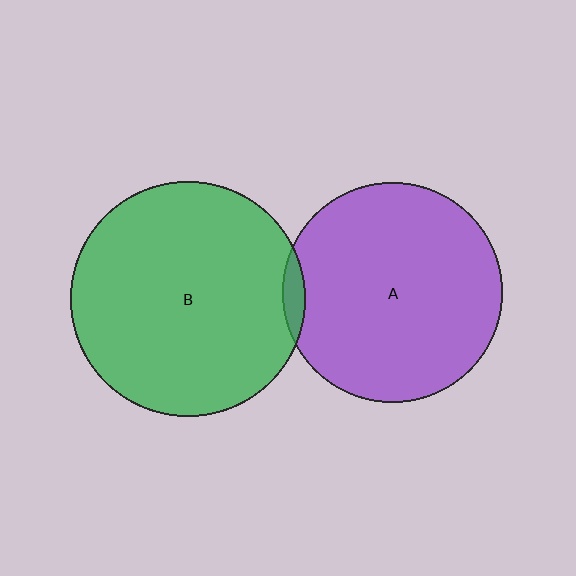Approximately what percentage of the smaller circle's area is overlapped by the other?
Approximately 5%.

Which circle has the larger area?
Circle B (green).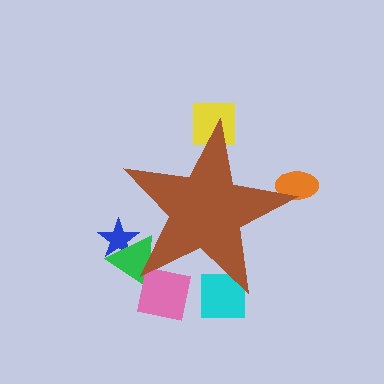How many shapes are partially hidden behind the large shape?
6 shapes are partially hidden.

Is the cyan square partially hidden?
Yes, the cyan square is partially hidden behind the brown star.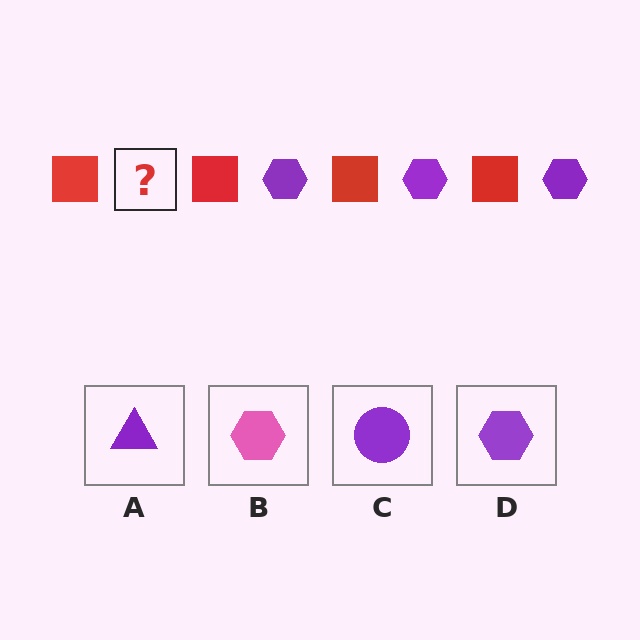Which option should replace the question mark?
Option D.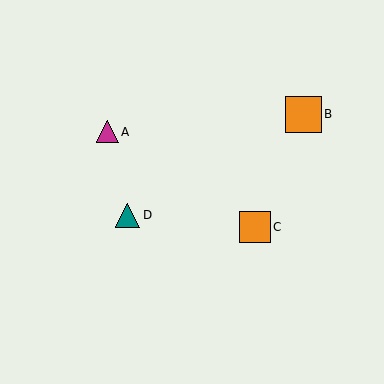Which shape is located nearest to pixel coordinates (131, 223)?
The teal triangle (labeled D) at (128, 215) is nearest to that location.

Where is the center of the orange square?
The center of the orange square is at (303, 114).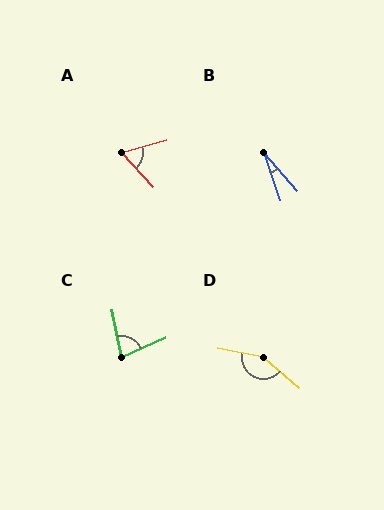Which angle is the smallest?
B, at approximately 23 degrees.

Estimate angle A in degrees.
Approximately 63 degrees.